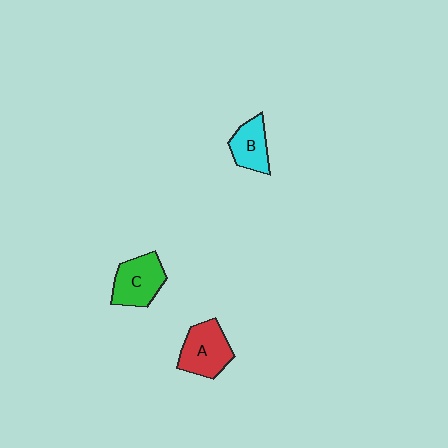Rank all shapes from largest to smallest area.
From largest to smallest: A (red), C (green), B (cyan).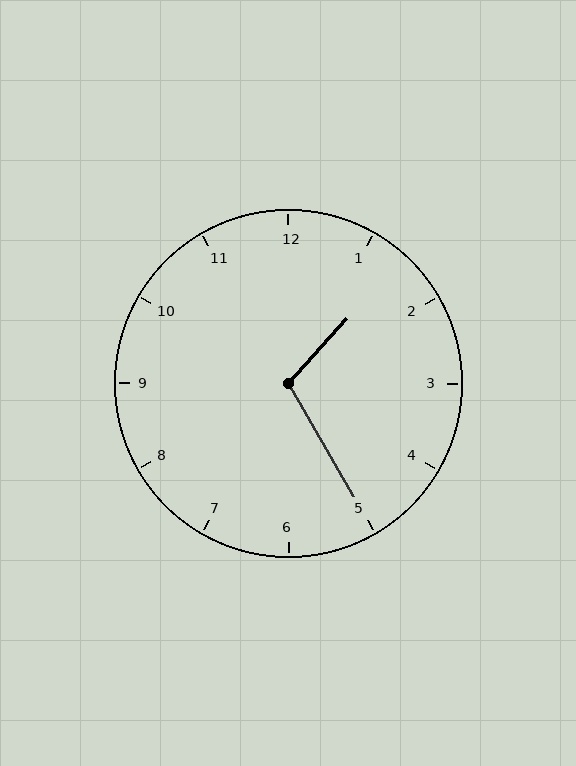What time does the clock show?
1:25.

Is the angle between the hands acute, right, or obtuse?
It is obtuse.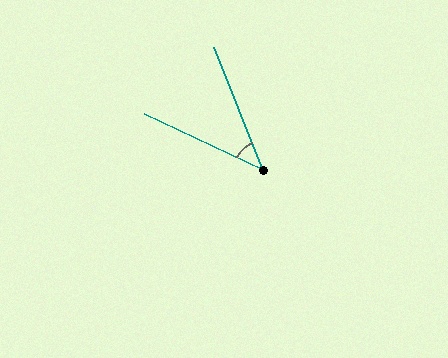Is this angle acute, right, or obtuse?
It is acute.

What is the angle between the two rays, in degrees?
Approximately 43 degrees.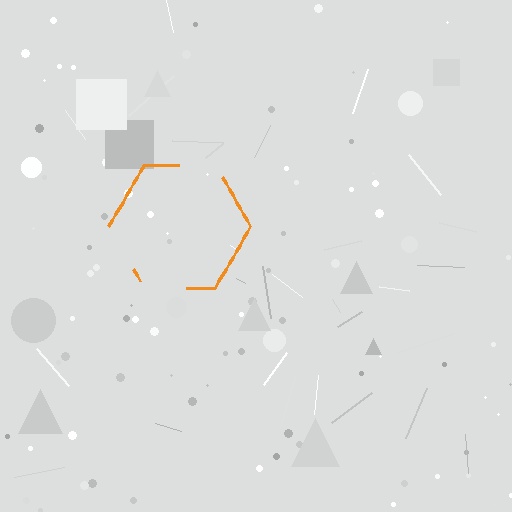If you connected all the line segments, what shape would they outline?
They would outline a hexagon.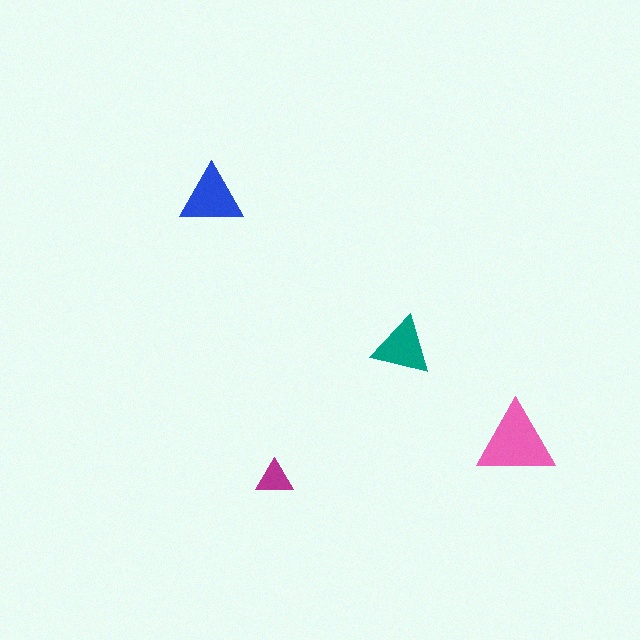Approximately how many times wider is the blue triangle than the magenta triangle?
About 1.5 times wider.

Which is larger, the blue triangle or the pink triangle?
The pink one.